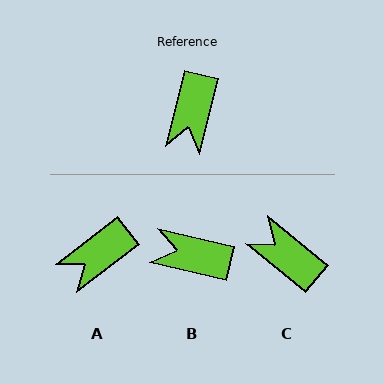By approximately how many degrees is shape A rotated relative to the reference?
Approximately 39 degrees clockwise.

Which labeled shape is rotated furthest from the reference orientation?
C, about 115 degrees away.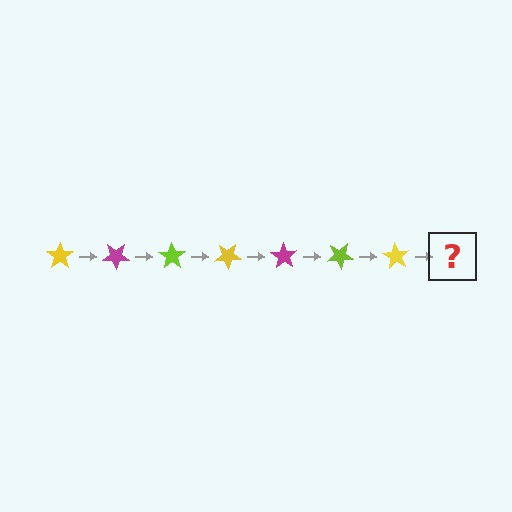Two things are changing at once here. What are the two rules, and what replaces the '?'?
The two rules are that it rotates 35 degrees each step and the color cycles through yellow, magenta, and lime. The '?' should be a magenta star, rotated 245 degrees from the start.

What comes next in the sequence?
The next element should be a magenta star, rotated 245 degrees from the start.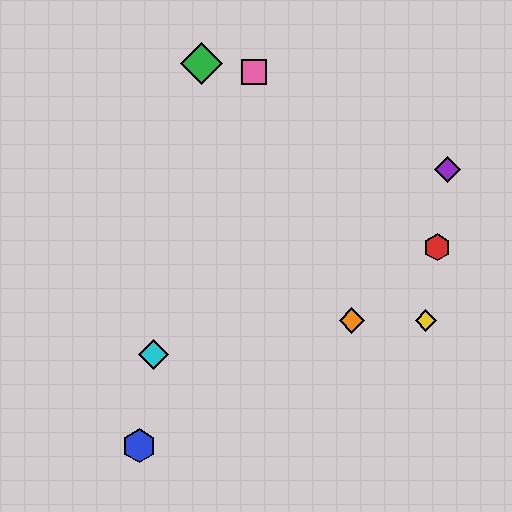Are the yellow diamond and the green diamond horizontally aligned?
No, the yellow diamond is at y≈321 and the green diamond is at y≈63.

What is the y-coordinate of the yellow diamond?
The yellow diamond is at y≈321.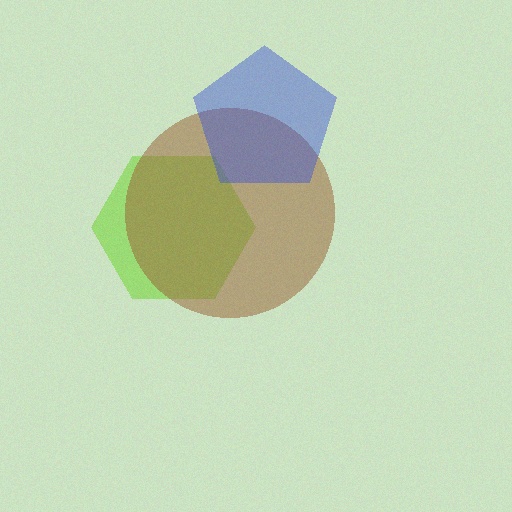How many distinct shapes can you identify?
There are 3 distinct shapes: a lime hexagon, a brown circle, a blue pentagon.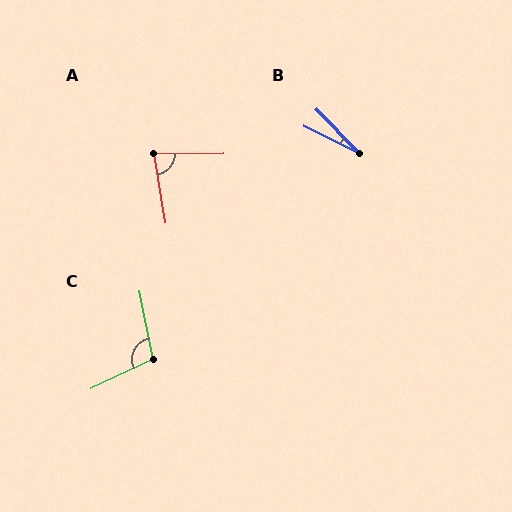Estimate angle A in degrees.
Approximately 81 degrees.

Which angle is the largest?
C, at approximately 104 degrees.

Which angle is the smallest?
B, at approximately 18 degrees.